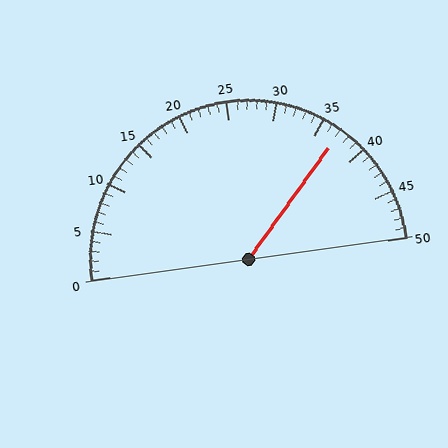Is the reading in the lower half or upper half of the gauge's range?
The reading is in the upper half of the range (0 to 50).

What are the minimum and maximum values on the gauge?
The gauge ranges from 0 to 50.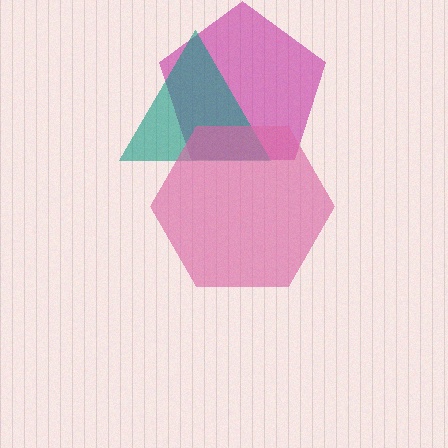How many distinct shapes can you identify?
There are 3 distinct shapes: a magenta pentagon, a teal triangle, a pink hexagon.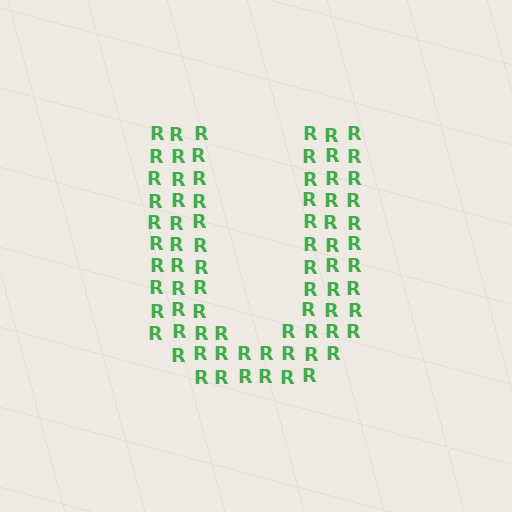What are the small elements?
The small elements are letter R's.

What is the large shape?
The large shape is the letter U.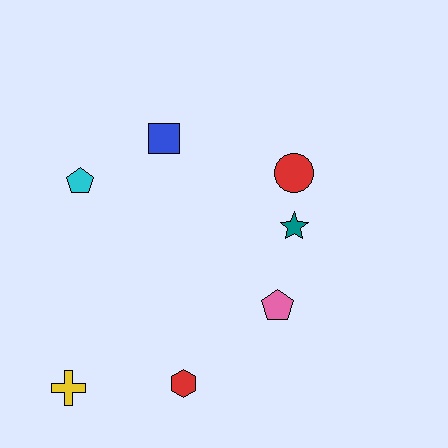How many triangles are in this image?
There are no triangles.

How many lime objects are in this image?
There are no lime objects.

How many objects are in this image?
There are 7 objects.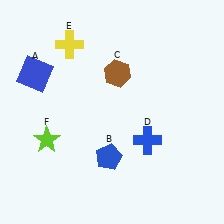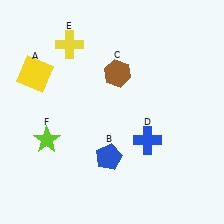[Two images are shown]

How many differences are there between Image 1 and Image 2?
There is 1 difference between the two images.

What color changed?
The square (A) changed from blue in Image 1 to yellow in Image 2.